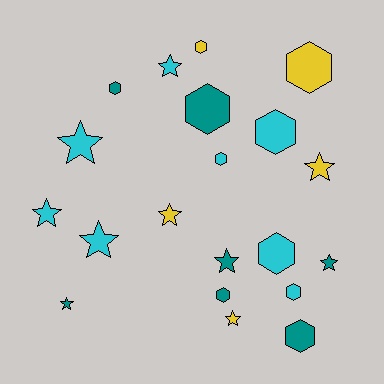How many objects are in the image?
There are 20 objects.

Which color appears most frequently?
Cyan, with 8 objects.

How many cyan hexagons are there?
There are 4 cyan hexagons.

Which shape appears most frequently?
Hexagon, with 10 objects.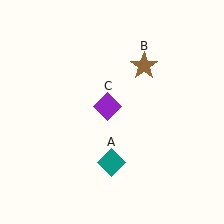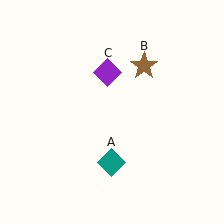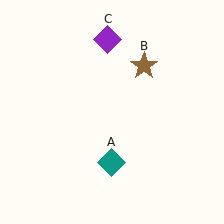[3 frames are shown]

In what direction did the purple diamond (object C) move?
The purple diamond (object C) moved up.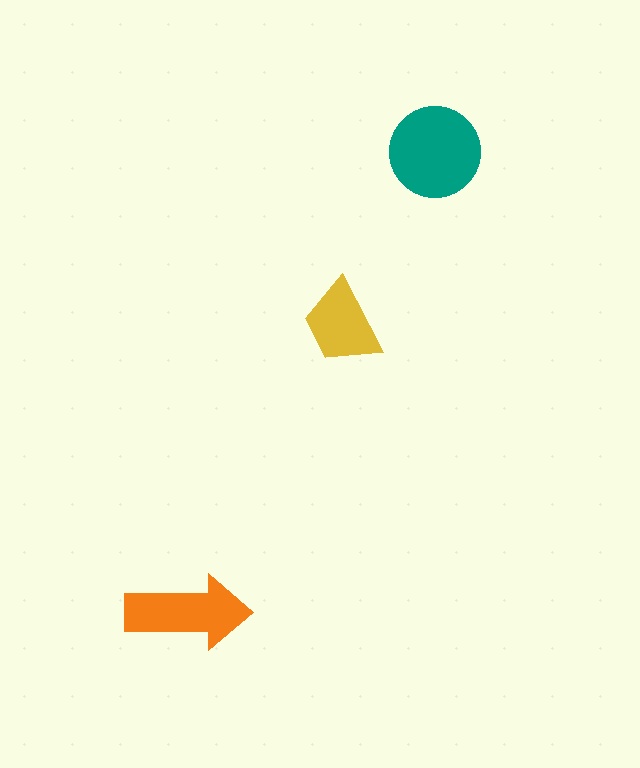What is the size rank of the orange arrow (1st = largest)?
2nd.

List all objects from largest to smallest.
The teal circle, the orange arrow, the yellow trapezoid.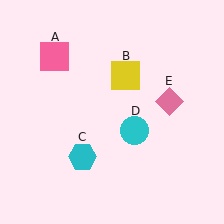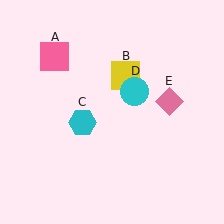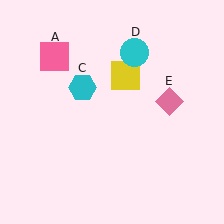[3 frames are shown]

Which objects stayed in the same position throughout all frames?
Pink square (object A) and yellow square (object B) and pink diamond (object E) remained stationary.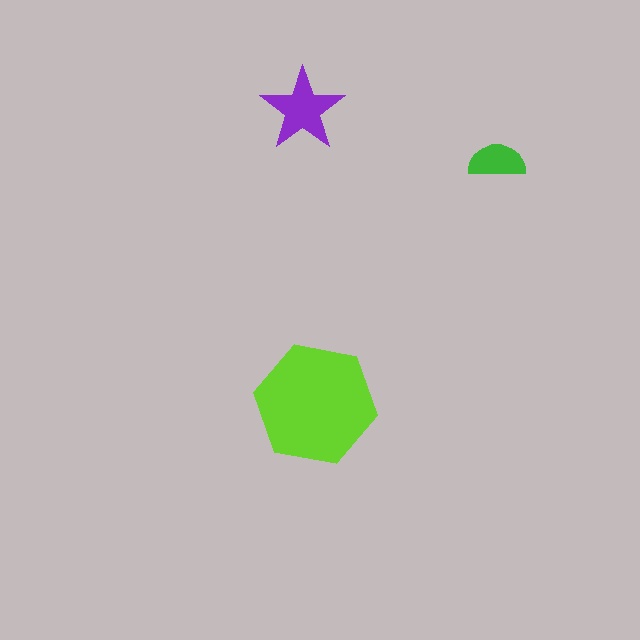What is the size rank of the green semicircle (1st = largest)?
3rd.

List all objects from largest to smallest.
The lime hexagon, the purple star, the green semicircle.